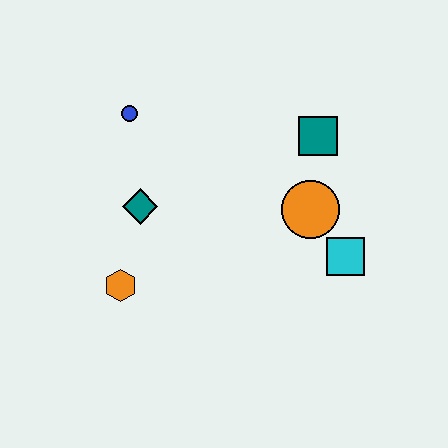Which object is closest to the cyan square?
The orange circle is closest to the cyan square.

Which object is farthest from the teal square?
The orange hexagon is farthest from the teal square.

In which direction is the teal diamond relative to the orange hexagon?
The teal diamond is above the orange hexagon.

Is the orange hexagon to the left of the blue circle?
Yes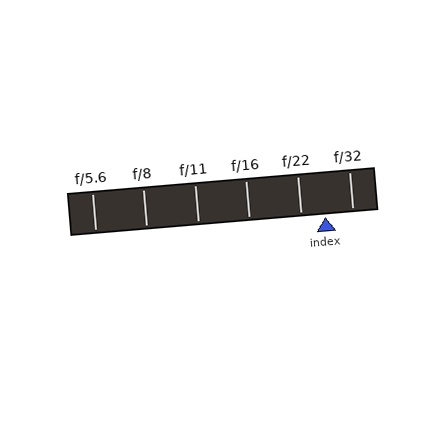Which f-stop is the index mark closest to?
The index mark is closest to f/22.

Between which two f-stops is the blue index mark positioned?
The index mark is between f/22 and f/32.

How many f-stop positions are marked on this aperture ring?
There are 6 f-stop positions marked.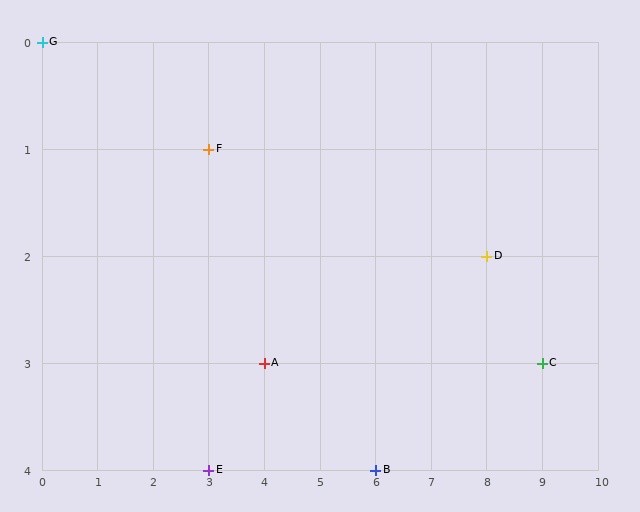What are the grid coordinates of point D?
Point D is at grid coordinates (8, 2).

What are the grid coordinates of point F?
Point F is at grid coordinates (3, 1).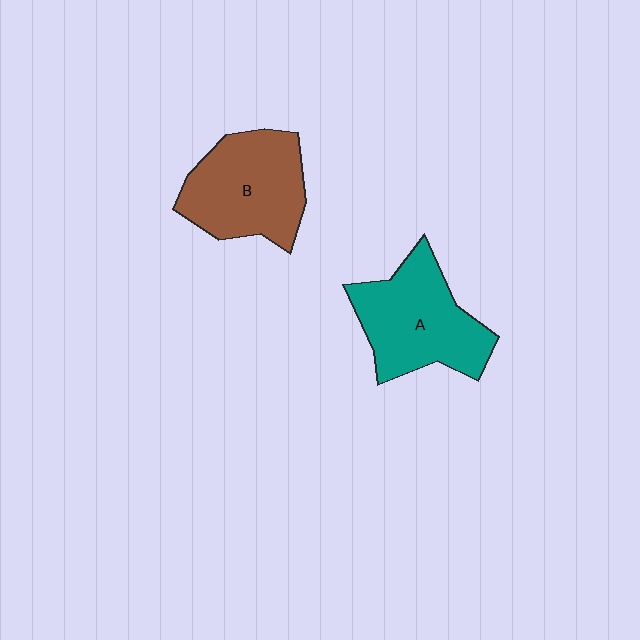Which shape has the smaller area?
Shape B (brown).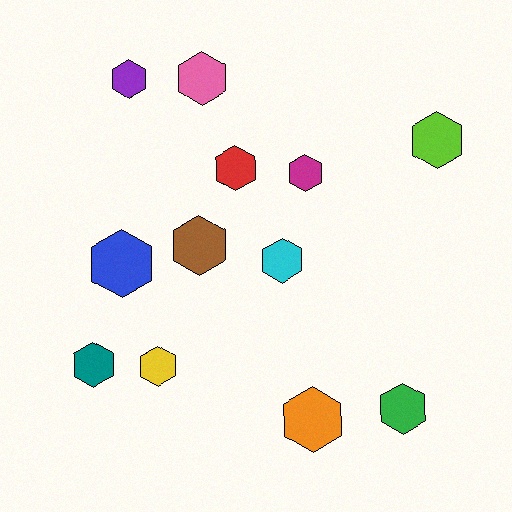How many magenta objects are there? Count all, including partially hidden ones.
There is 1 magenta object.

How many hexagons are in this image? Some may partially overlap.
There are 12 hexagons.